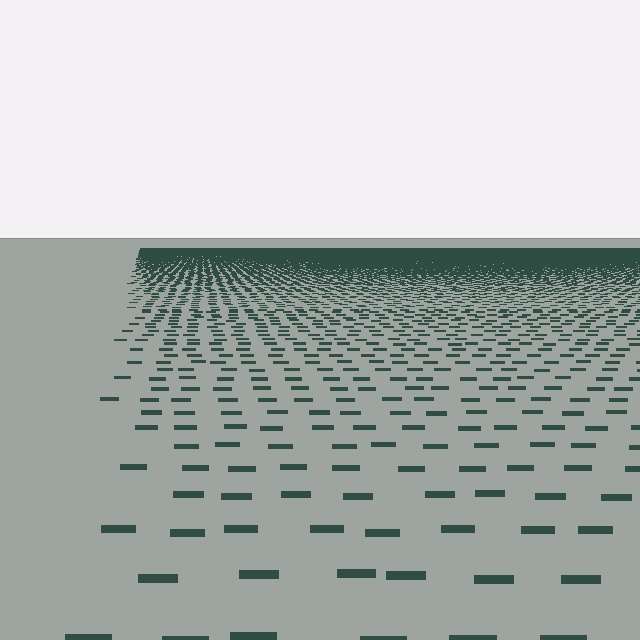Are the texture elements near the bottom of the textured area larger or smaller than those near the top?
Larger. Near the bottom, elements are closer to the viewer and appear at a bigger on-screen size.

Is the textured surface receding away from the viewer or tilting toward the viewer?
The surface is receding away from the viewer. Texture elements get smaller and denser toward the top.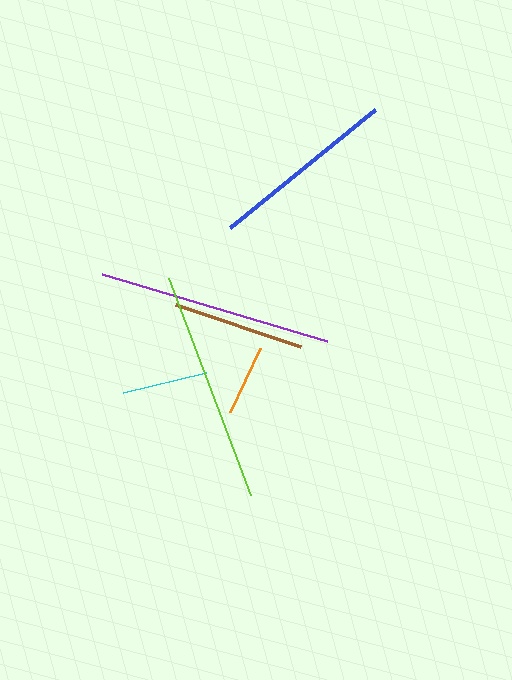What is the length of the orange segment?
The orange segment is approximately 70 pixels long.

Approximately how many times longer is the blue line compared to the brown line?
The blue line is approximately 1.4 times the length of the brown line.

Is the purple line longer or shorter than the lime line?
The purple line is longer than the lime line.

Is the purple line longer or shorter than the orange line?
The purple line is longer than the orange line.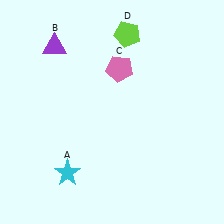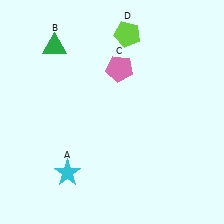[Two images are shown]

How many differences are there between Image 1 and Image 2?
There is 1 difference between the two images.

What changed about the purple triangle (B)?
In Image 1, B is purple. In Image 2, it changed to green.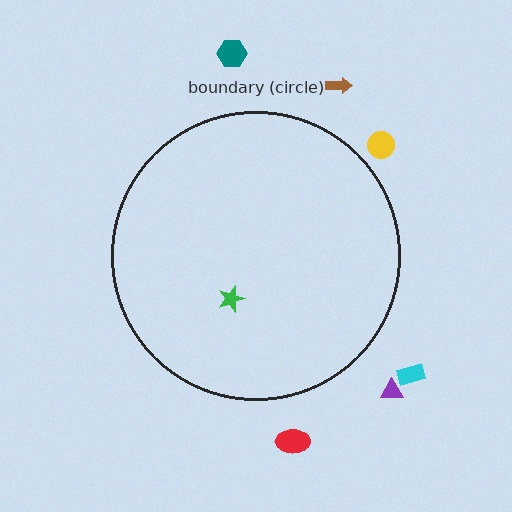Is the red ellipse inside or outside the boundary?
Outside.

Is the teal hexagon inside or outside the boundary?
Outside.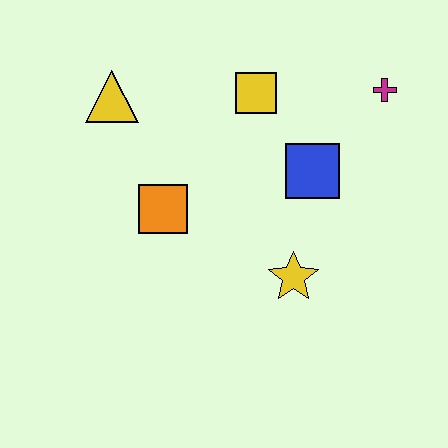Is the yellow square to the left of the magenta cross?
Yes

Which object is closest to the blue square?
The yellow square is closest to the blue square.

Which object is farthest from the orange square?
The magenta cross is farthest from the orange square.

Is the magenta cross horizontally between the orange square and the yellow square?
No